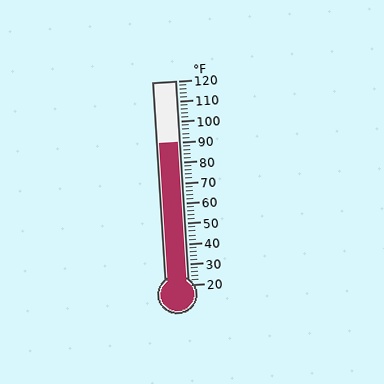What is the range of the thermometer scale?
The thermometer scale ranges from 20°F to 120°F.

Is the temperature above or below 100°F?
The temperature is below 100°F.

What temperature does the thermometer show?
The thermometer shows approximately 90°F.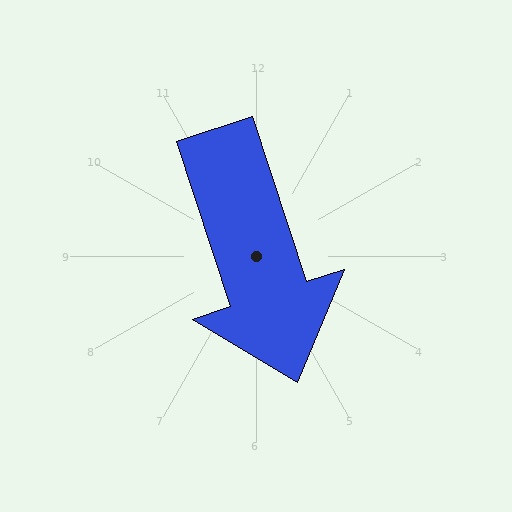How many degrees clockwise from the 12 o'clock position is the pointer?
Approximately 162 degrees.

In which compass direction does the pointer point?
South.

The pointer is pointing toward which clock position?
Roughly 5 o'clock.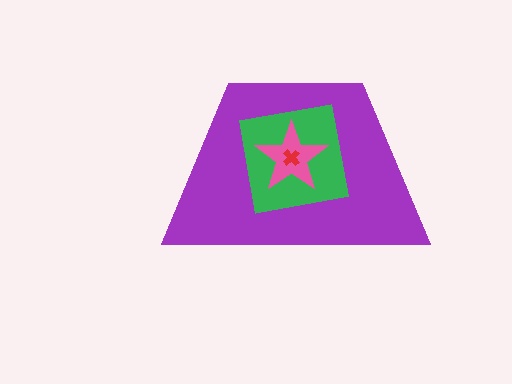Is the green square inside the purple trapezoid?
Yes.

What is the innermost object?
The red cross.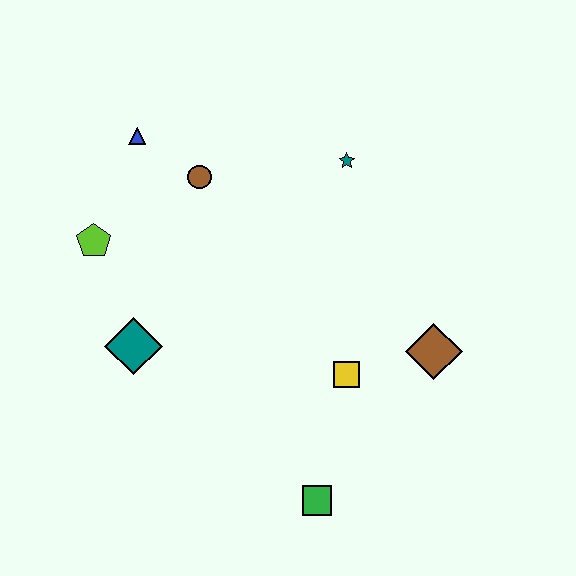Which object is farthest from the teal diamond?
The brown diamond is farthest from the teal diamond.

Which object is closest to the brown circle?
The blue triangle is closest to the brown circle.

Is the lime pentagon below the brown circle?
Yes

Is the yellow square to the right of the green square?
Yes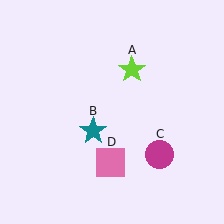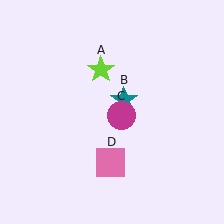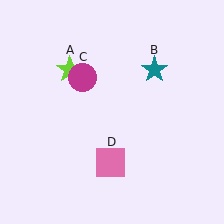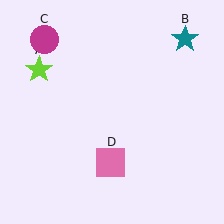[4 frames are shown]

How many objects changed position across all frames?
3 objects changed position: lime star (object A), teal star (object B), magenta circle (object C).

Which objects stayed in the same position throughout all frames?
Pink square (object D) remained stationary.